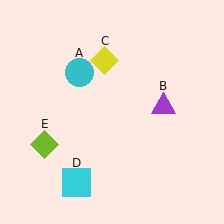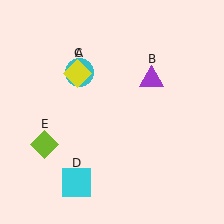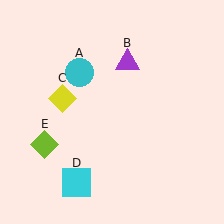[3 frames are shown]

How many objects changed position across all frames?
2 objects changed position: purple triangle (object B), yellow diamond (object C).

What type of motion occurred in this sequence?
The purple triangle (object B), yellow diamond (object C) rotated counterclockwise around the center of the scene.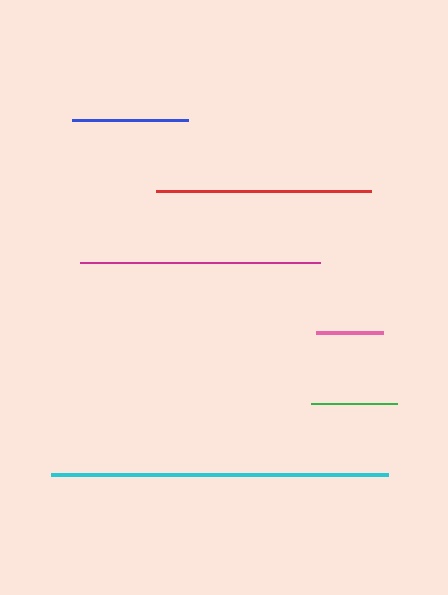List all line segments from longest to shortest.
From longest to shortest: cyan, magenta, red, blue, green, pink.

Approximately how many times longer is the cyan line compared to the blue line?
The cyan line is approximately 2.9 times the length of the blue line.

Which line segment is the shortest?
The pink line is the shortest at approximately 68 pixels.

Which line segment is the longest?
The cyan line is the longest at approximately 338 pixels.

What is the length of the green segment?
The green segment is approximately 86 pixels long.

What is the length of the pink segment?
The pink segment is approximately 68 pixels long.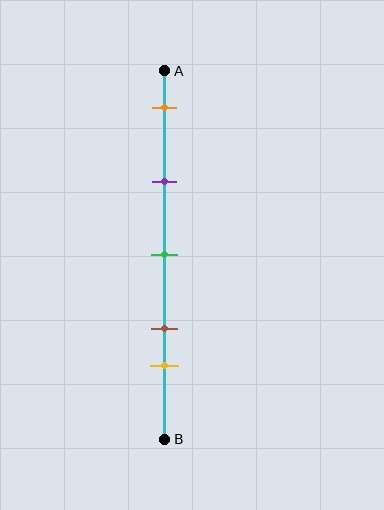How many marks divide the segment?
There are 5 marks dividing the segment.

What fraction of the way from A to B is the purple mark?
The purple mark is approximately 30% (0.3) of the way from A to B.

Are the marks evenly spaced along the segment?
No, the marks are not evenly spaced.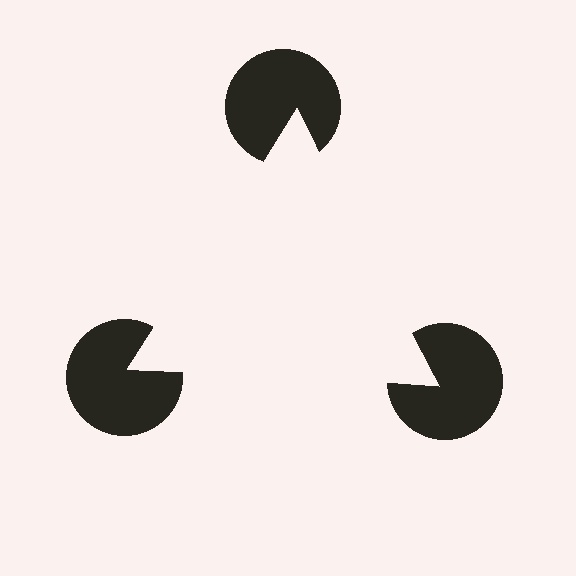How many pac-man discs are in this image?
There are 3 — one at each vertex of the illusory triangle.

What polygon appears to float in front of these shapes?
An illusory triangle — its edges are inferred from the aligned wedge cuts in the pac-man discs, not physically drawn.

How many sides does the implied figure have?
3 sides.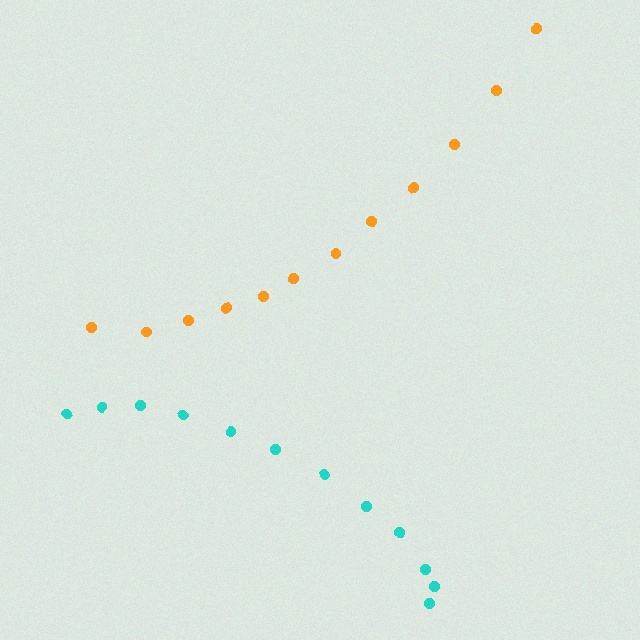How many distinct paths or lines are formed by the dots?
There are 2 distinct paths.